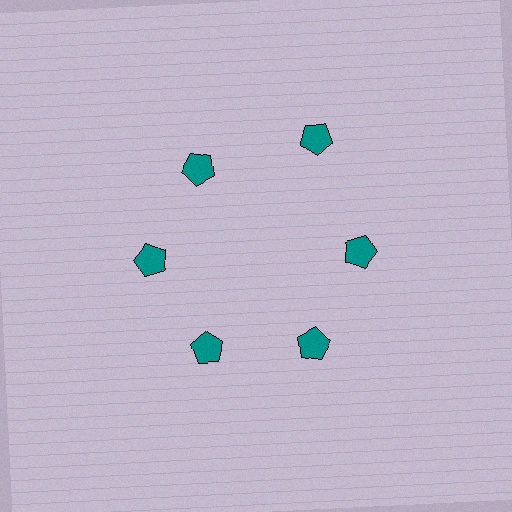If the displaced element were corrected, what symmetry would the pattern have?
It would have 6-fold rotational symmetry — the pattern would map onto itself every 60 degrees.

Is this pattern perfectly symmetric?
No. The 6 teal pentagons are arranged in a ring, but one element near the 1 o'clock position is pushed outward from the center, breaking the 6-fold rotational symmetry.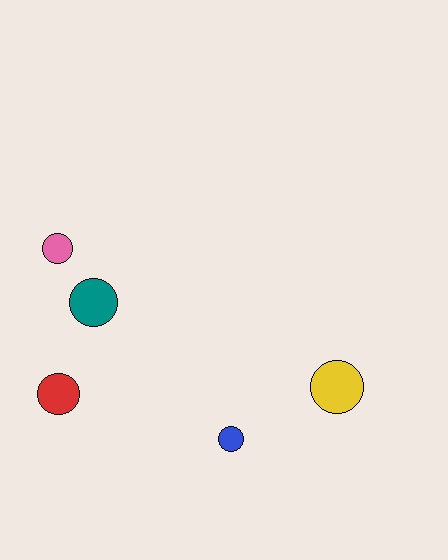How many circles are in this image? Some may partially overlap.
There are 5 circles.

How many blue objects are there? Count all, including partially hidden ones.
There is 1 blue object.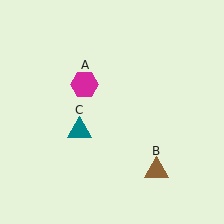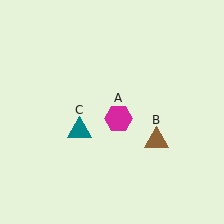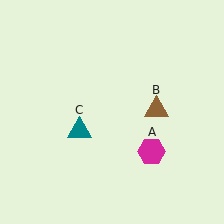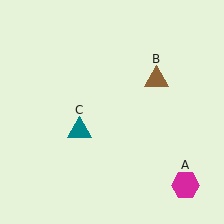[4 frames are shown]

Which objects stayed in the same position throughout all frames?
Teal triangle (object C) remained stationary.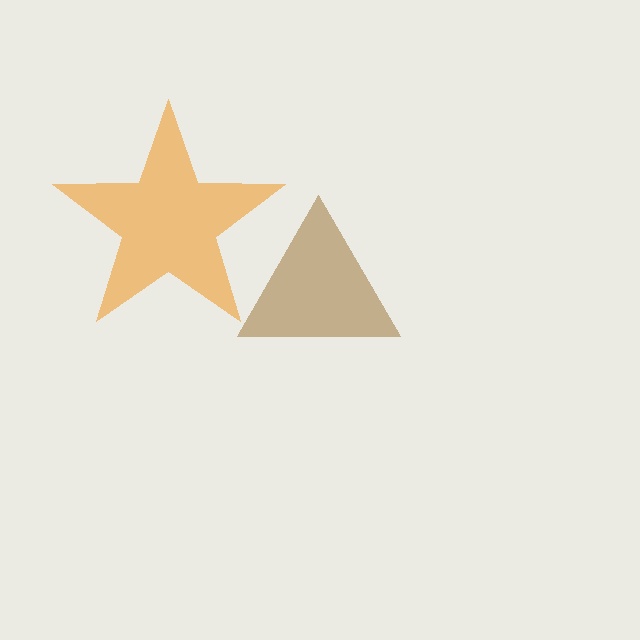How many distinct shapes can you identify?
There are 2 distinct shapes: a brown triangle, an orange star.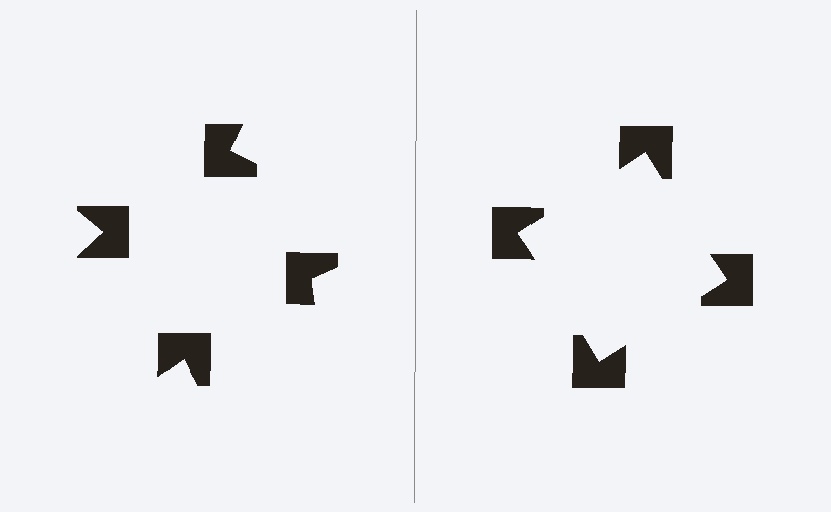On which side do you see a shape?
An illusory square appears on the right side. On the left side the wedge cuts are rotated, so no coherent shape forms.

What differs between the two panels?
The notched squares are positioned identically on both sides; only the wedge orientations differ. On the right they align to a square; on the left they are misaligned.